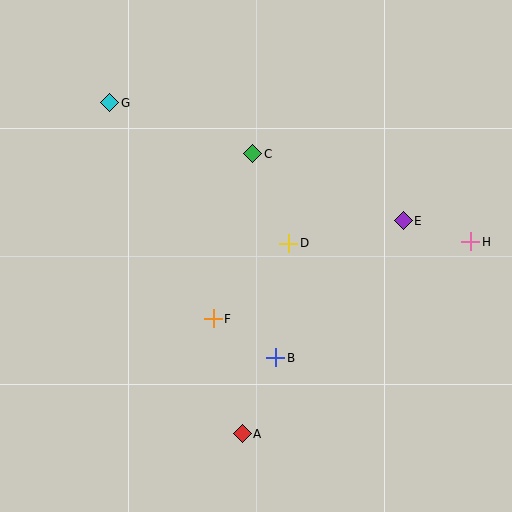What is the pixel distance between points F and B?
The distance between F and B is 73 pixels.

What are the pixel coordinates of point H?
Point H is at (471, 242).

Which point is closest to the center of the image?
Point D at (289, 243) is closest to the center.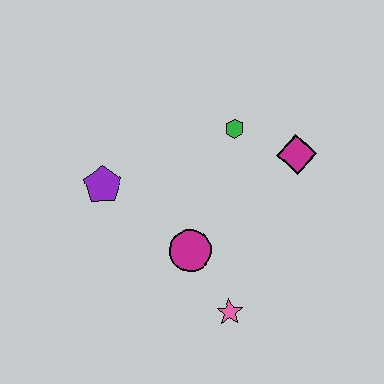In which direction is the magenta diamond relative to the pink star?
The magenta diamond is above the pink star.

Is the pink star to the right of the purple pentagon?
Yes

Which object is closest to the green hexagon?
The magenta diamond is closest to the green hexagon.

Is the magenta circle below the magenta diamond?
Yes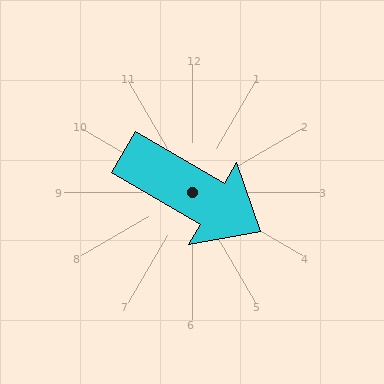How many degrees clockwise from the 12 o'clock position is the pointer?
Approximately 120 degrees.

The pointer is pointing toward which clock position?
Roughly 4 o'clock.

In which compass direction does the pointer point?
Southeast.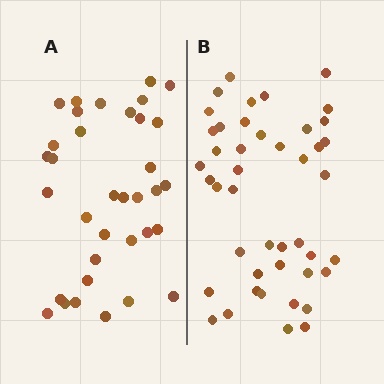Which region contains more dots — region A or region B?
Region B (the right region) has more dots.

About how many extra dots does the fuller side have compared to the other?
Region B has roughly 8 or so more dots than region A.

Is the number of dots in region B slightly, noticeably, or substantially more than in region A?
Region B has noticeably more, but not dramatically so. The ratio is roughly 1.3 to 1.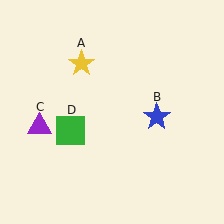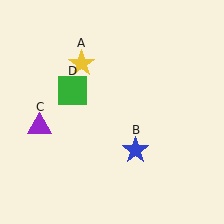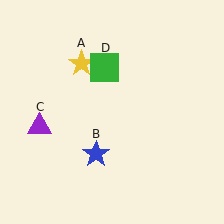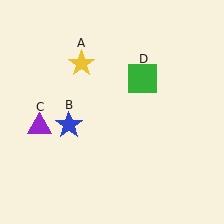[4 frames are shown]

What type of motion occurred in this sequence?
The blue star (object B), green square (object D) rotated clockwise around the center of the scene.